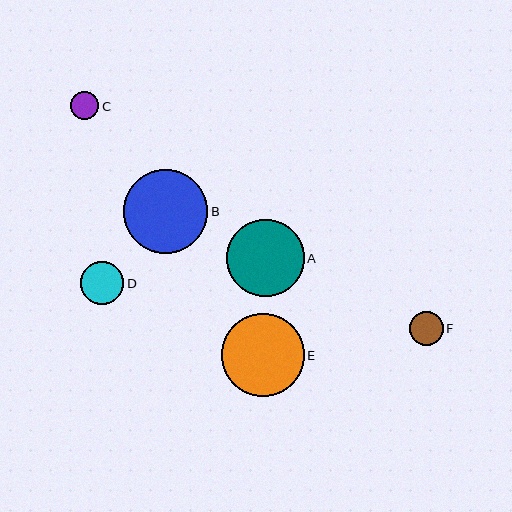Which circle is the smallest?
Circle C is the smallest with a size of approximately 28 pixels.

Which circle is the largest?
Circle B is the largest with a size of approximately 84 pixels.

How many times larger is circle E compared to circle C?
Circle E is approximately 3.0 times the size of circle C.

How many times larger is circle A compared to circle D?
Circle A is approximately 1.8 times the size of circle D.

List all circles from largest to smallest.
From largest to smallest: B, E, A, D, F, C.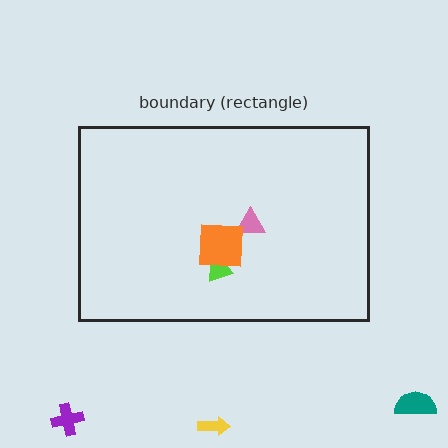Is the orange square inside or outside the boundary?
Inside.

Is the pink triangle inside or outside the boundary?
Inside.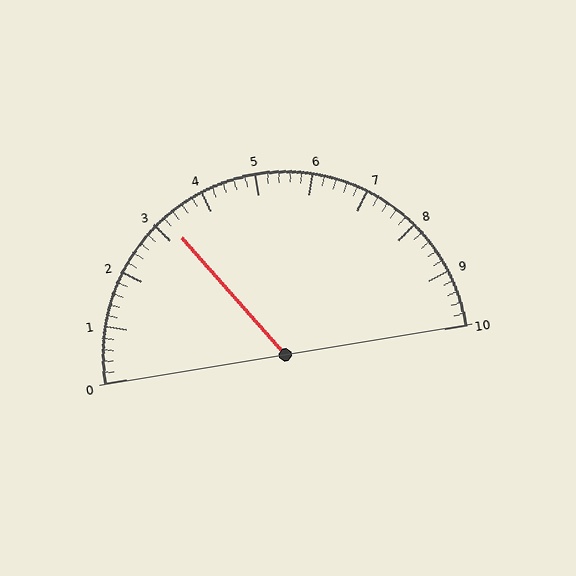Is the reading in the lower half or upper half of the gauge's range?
The reading is in the lower half of the range (0 to 10).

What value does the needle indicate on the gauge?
The needle indicates approximately 3.2.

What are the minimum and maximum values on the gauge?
The gauge ranges from 0 to 10.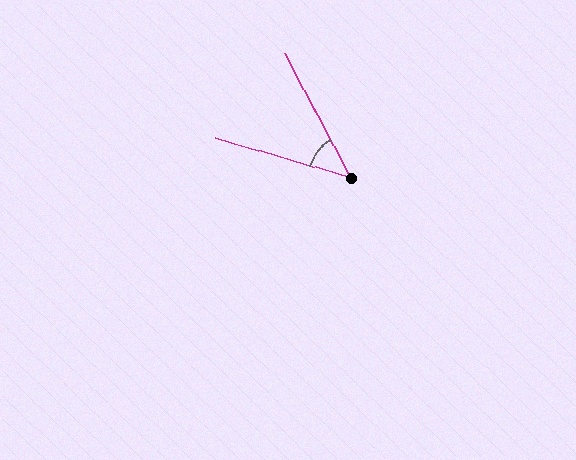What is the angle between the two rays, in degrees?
Approximately 46 degrees.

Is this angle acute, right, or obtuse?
It is acute.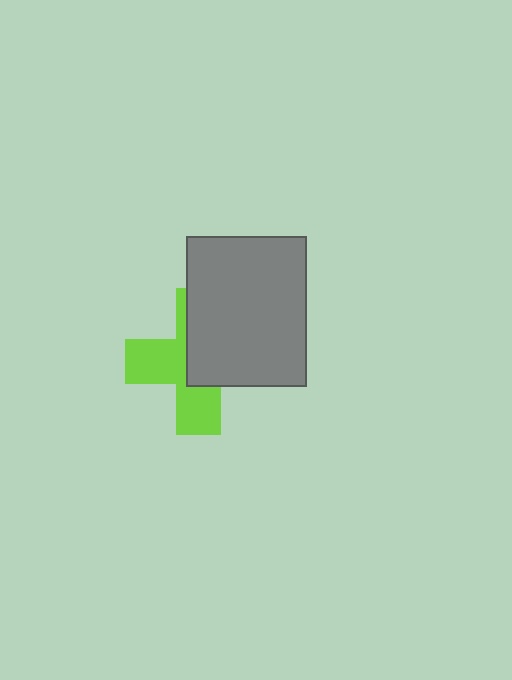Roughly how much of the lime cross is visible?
About half of it is visible (roughly 48%).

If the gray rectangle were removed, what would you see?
You would see the complete lime cross.